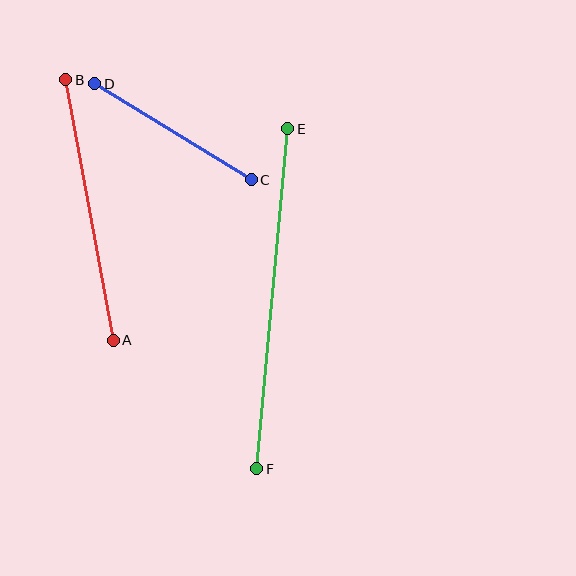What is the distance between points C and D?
The distance is approximately 184 pixels.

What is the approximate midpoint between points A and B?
The midpoint is at approximately (89, 210) pixels.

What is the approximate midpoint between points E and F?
The midpoint is at approximately (272, 299) pixels.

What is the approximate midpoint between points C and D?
The midpoint is at approximately (173, 132) pixels.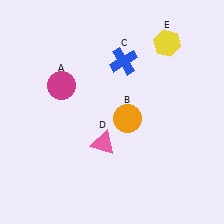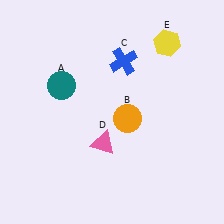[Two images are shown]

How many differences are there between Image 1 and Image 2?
There is 1 difference between the two images.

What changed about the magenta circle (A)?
In Image 1, A is magenta. In Image 2, it changed to teal.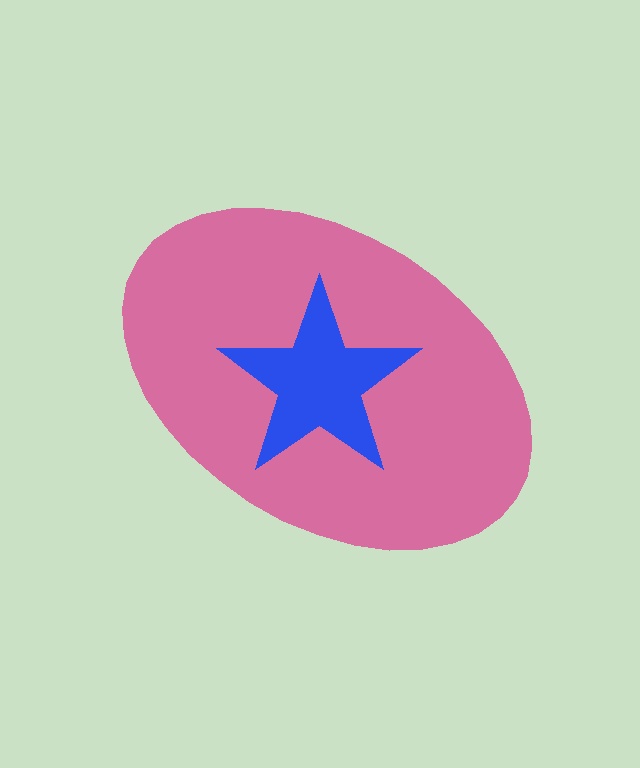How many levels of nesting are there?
2.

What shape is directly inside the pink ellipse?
The blue star.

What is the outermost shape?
The pink ellipse.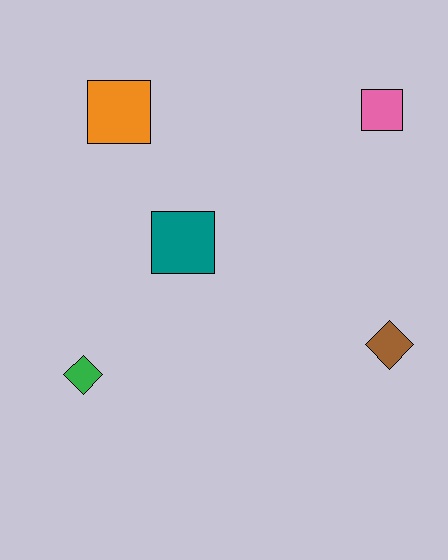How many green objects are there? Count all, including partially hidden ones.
There is 1 green object.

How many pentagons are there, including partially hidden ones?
There are no pentagons.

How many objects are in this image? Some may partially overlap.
There are 5 objects.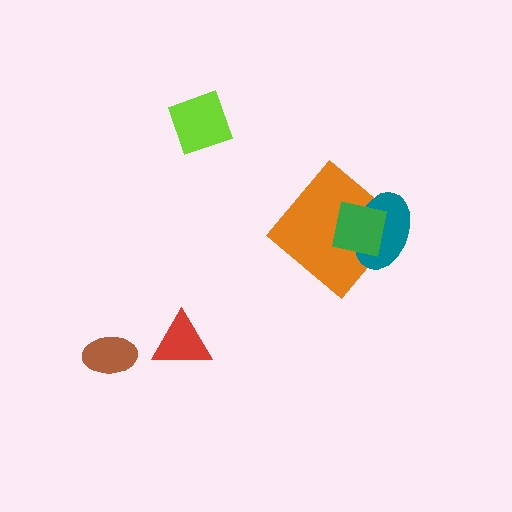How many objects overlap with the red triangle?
0 objects overlap with the red triangle.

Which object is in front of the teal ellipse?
The green square is in front of the teal ellipse.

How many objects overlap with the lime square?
0 objects overlap with the lime square.